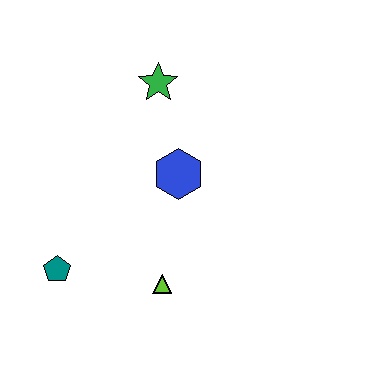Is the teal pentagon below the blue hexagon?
Yes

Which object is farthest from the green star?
The teal pentagon is farthest from the green star.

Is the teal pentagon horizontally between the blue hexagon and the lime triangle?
No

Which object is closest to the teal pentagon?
The lime triangle is closest to the teal pentagon.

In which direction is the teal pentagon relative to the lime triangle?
The teal pentagon is to the left of the lime triangle.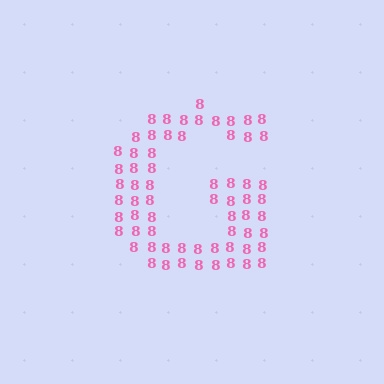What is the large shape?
The large shape is the letter G.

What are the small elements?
The small elements are digit 8's.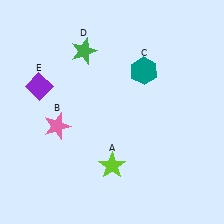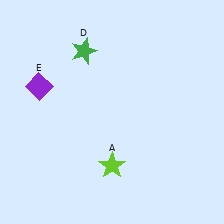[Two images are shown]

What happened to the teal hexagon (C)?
The teal hexagon (C) was removed in Image 2. It was in the top-right area of Image 1.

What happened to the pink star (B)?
The pink star (B) was removed in Image 2. It was in the bottom-left area of Image 1.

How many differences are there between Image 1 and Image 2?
There are 2 differences between the two images.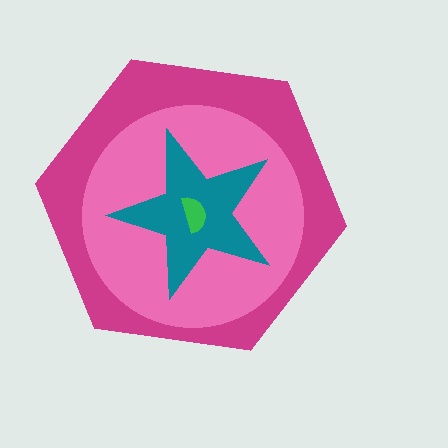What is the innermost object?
The green semicircle.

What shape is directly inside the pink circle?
The teal star.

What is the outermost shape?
The magenta hexagon.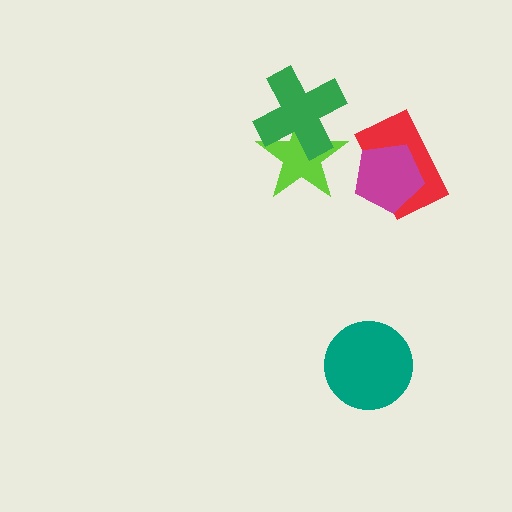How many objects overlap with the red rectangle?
1 object overlaps with the red rectangle.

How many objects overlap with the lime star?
1 object overlaps with the lime star.